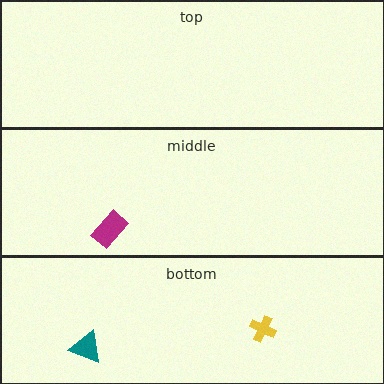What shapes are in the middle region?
The magenta rectangle.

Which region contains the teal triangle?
The bottom region.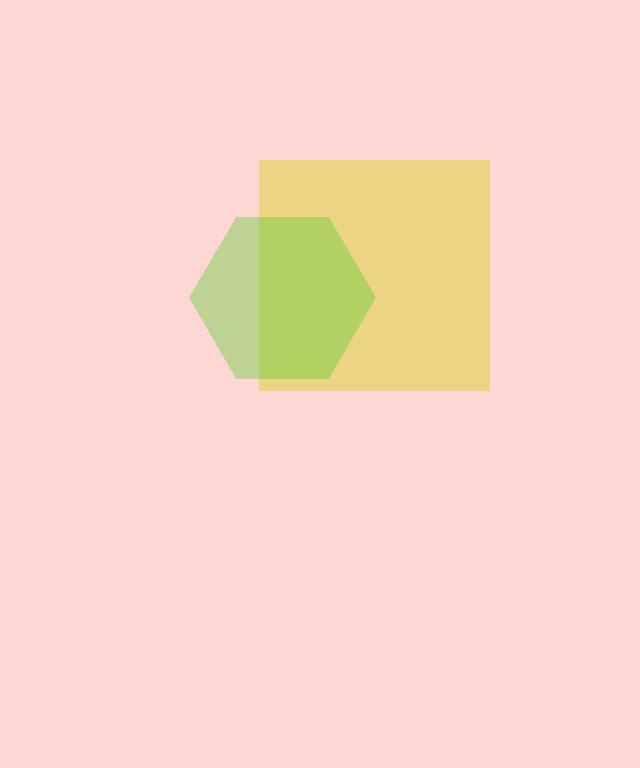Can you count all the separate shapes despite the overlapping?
Yes, there are 2 separate shapes.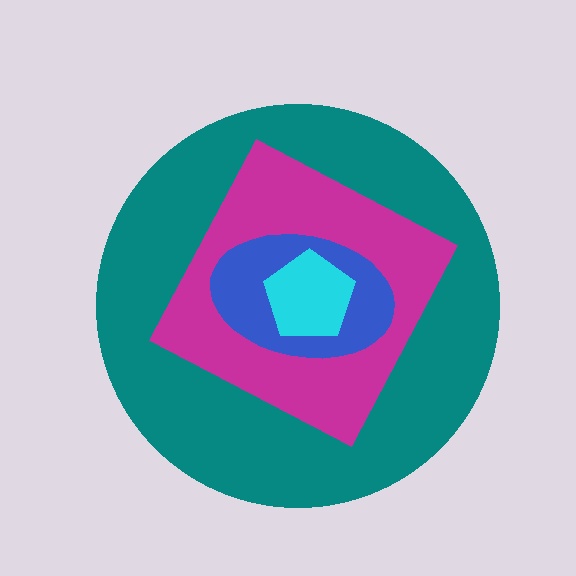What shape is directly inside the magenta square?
The blue ellipse.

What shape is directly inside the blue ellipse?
The cyan pentagon.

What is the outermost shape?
The teal circle.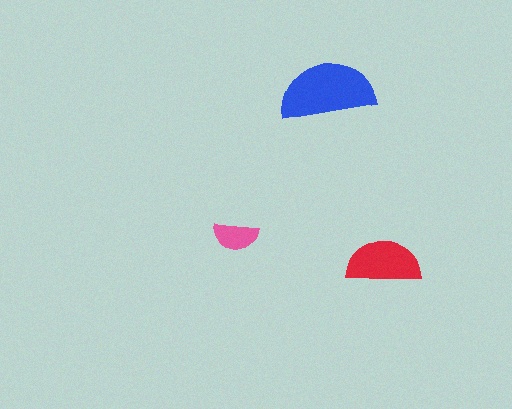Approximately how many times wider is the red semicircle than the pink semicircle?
About 1.5 times wider.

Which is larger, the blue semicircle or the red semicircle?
The blue one.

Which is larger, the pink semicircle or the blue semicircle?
The blue one.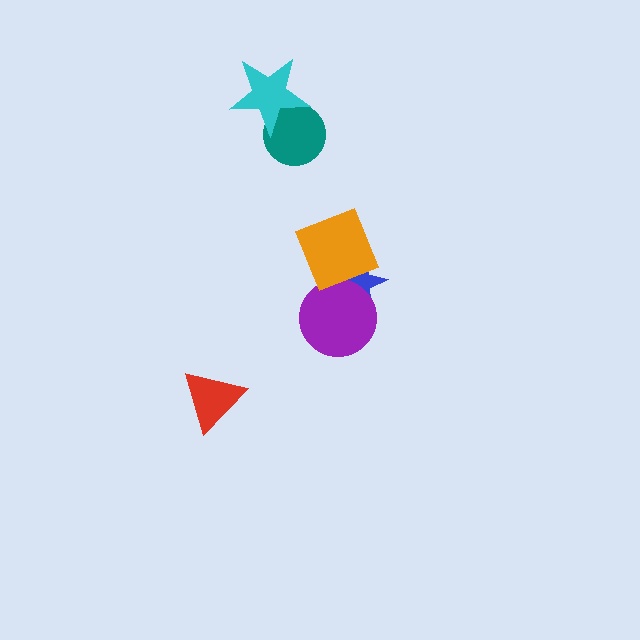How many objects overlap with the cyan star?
1 object overlaps with the cyan star.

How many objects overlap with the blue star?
2 objects overlap with the blue star.